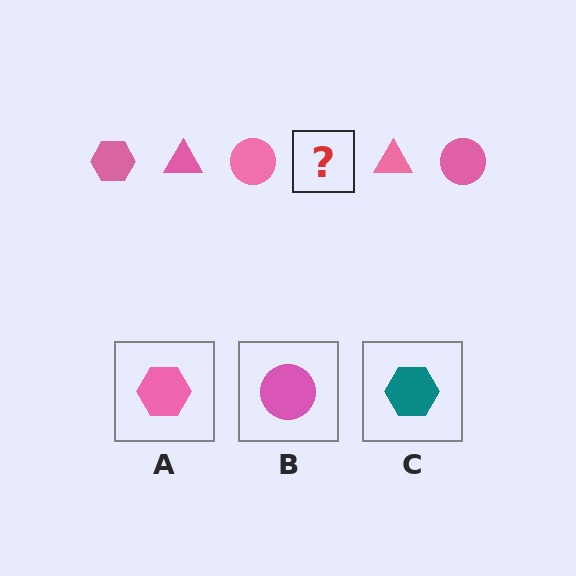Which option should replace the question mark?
Option A.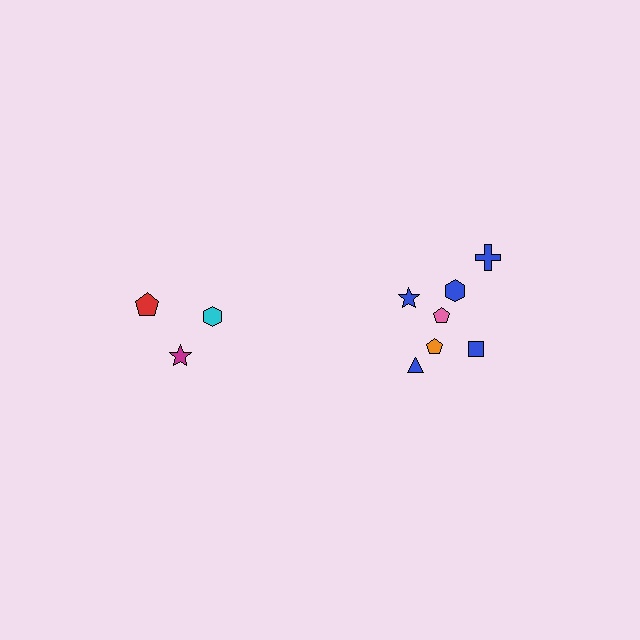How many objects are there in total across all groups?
There are 10 objects.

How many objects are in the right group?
There are 7 objects.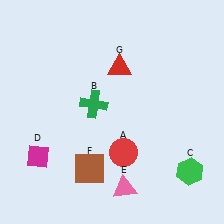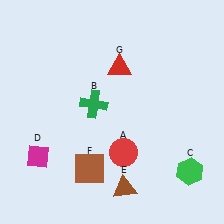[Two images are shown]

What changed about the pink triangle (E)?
In Image 1, E is pink. In Image 2, it changed to brown.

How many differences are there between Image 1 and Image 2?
There is 1 difference between the two images.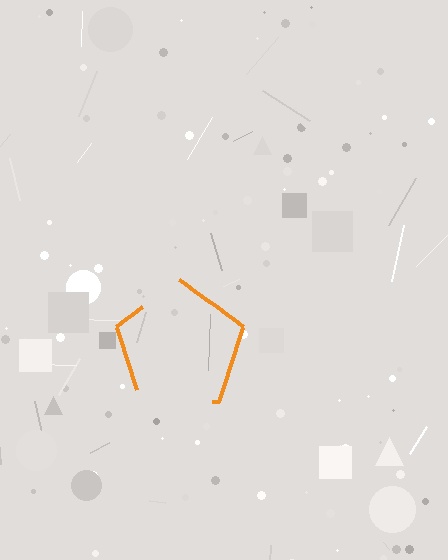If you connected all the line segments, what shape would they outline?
They would outline a pentagon.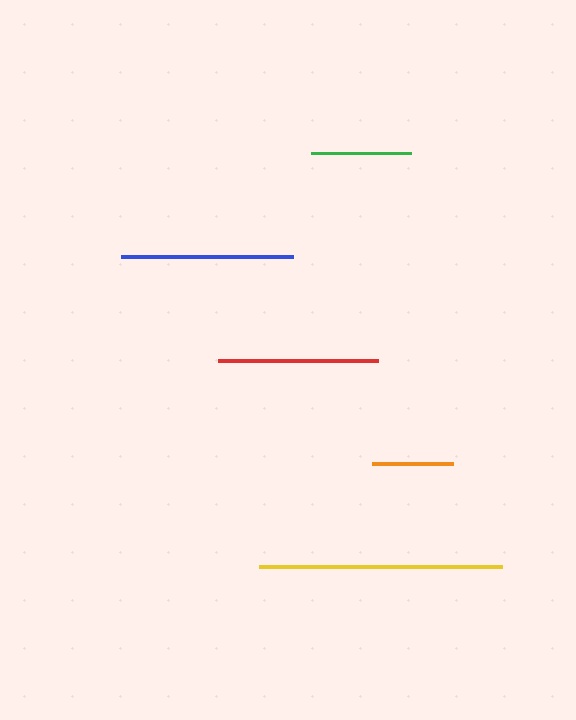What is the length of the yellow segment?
The yellow segment is approximately 243 pixels long.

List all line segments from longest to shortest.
From longest to shortest: yellow, blue, red, green, orange.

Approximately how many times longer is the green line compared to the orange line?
The green line is approximately 1.2 times the length of the orange line.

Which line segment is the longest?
The yellow line is the longest at approximately 243 pixels.